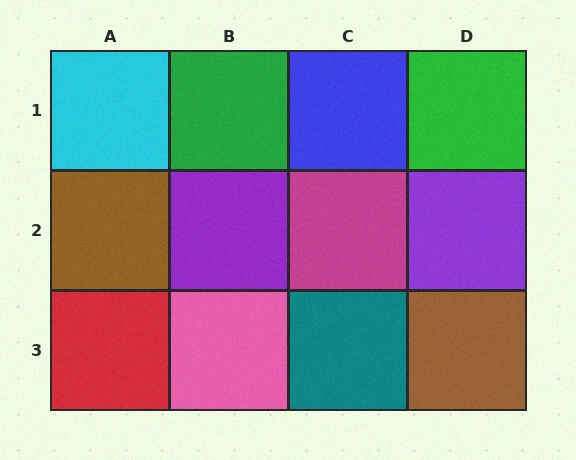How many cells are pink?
1 cell is pink.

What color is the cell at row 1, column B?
Green.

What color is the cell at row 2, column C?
Magenta.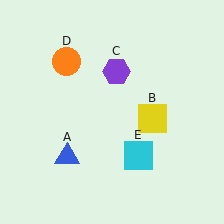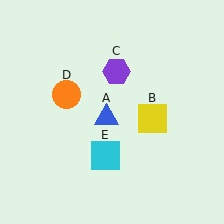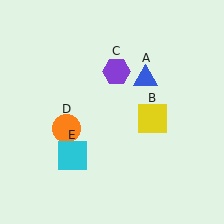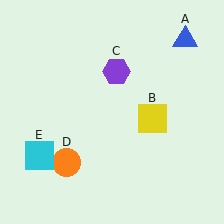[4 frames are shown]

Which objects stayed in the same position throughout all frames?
Yellow square (object B) and purple hexagon (object C) remained stationary.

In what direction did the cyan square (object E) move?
The cyan square (object E) moved left.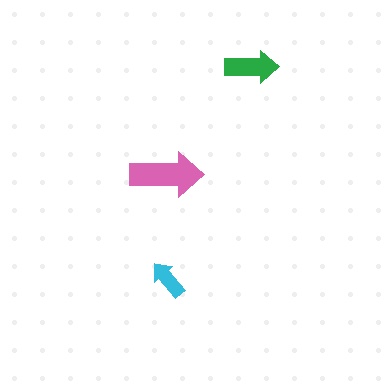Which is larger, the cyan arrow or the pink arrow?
The pink one.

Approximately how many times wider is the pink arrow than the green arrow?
About 1.5 times wider.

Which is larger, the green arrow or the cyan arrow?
The green one.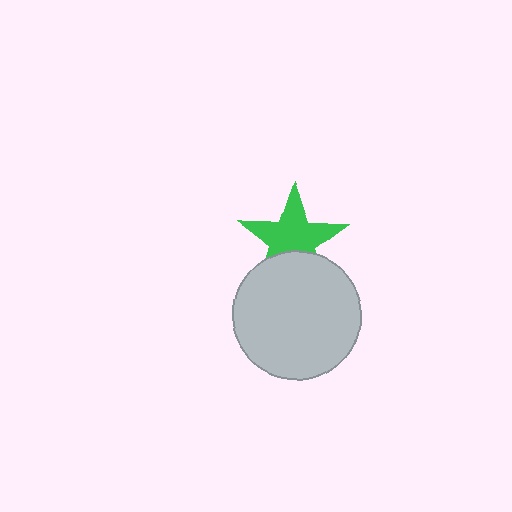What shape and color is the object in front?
The object in front is a light gray circle.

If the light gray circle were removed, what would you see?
You would see the complete green star.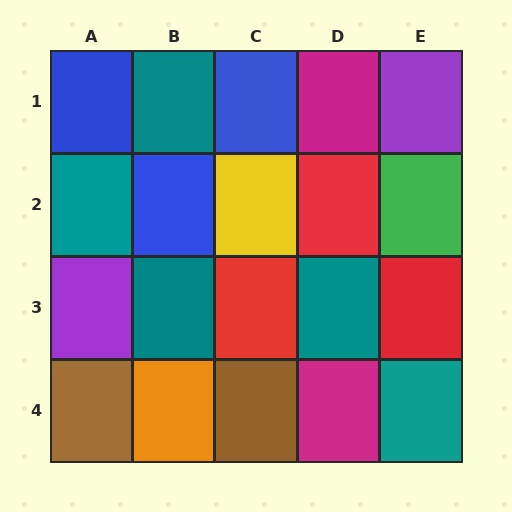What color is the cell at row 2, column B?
Blue.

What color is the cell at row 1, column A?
Blue.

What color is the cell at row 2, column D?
Red.